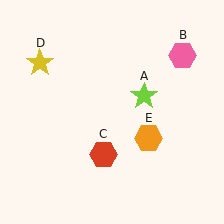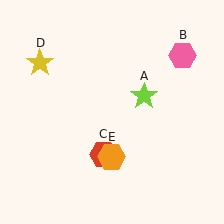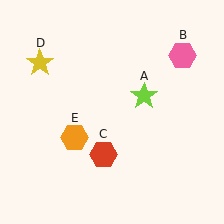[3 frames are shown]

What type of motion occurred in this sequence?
The orange hexagon (object E) rotated clockwise around the center of the scene.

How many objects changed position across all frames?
1 object changed position: orange hexagon (object E).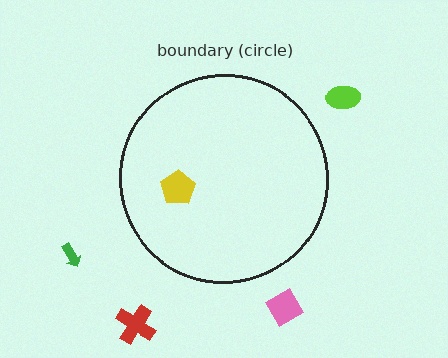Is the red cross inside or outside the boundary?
Outside.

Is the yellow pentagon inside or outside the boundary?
Inside.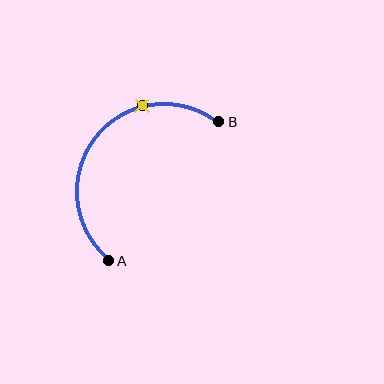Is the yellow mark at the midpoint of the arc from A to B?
No. The yellow mark lies on the arc but is closer to endpoint B. The arc midpoint would be at the point on the curve equidistant along the arc from both A and B.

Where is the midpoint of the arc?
The arc midpoint is the point on the curve farthest from the straight line joining A and B. It sits above and to the left of that line.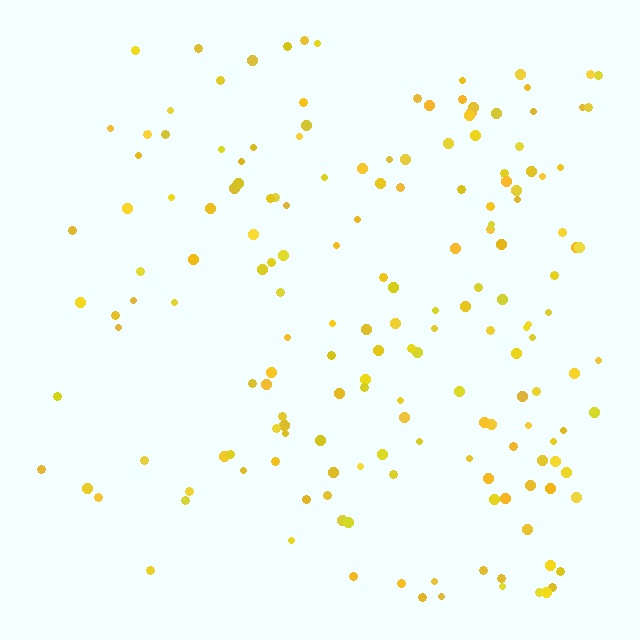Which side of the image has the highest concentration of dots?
The right.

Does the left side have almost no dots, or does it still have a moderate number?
Still a moderate number, just noticeably fewer than the right.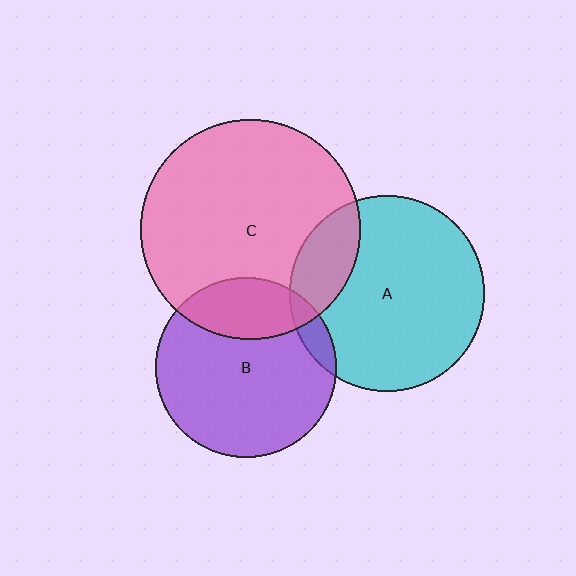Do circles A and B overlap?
Yes.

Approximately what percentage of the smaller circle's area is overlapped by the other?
Approximately 10%.